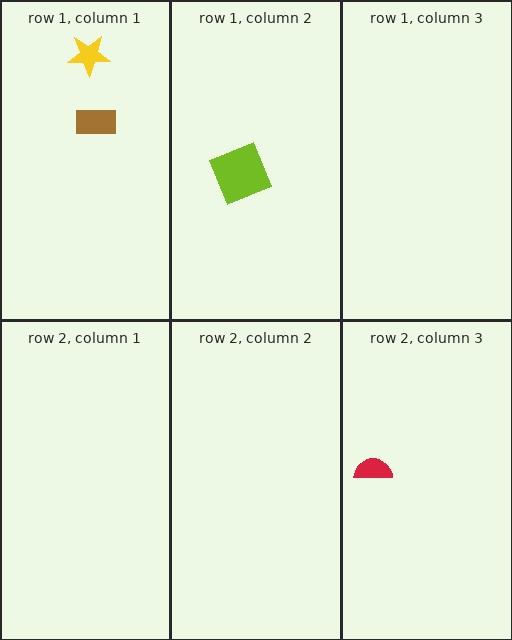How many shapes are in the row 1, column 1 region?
2.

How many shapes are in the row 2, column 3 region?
1.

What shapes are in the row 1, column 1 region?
The brown rectangle, the yellow star.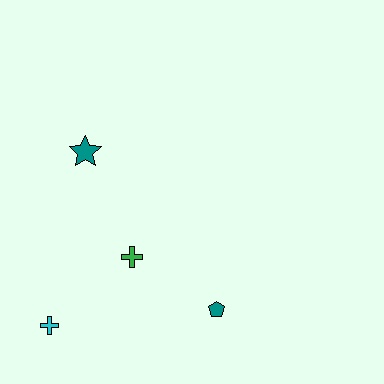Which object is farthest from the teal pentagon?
The teal star is farthest from the teal pentagon.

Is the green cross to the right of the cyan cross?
Yes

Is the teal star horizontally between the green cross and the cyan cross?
Yes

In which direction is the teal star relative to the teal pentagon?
The teal star is above the teal pentagon.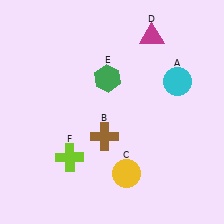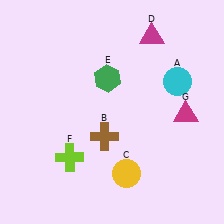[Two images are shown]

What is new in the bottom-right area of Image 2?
A magenta triangle (G) was added in the bottom-right area of Image 2.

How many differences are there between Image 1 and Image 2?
There is 1 difference between the two images.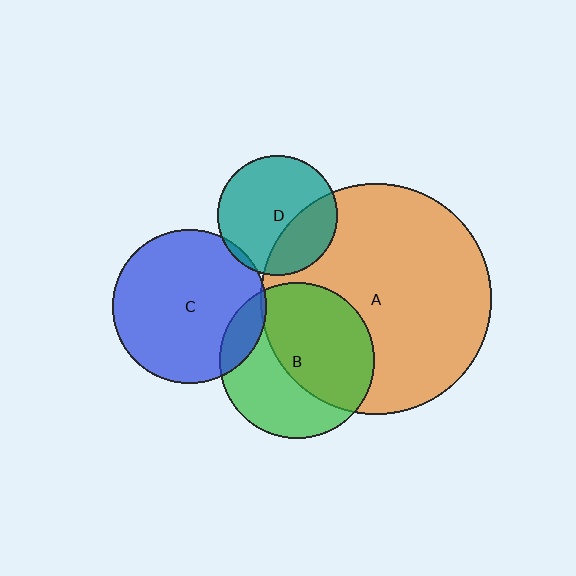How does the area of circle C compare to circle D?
Approximately 1.7 times.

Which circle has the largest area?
Circle A (orange).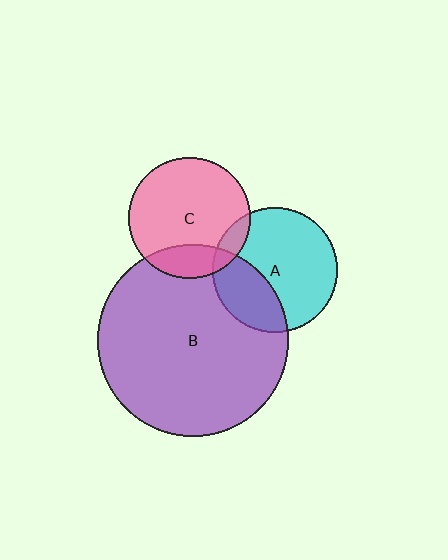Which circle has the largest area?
Circle B (purple).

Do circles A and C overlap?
Yes.